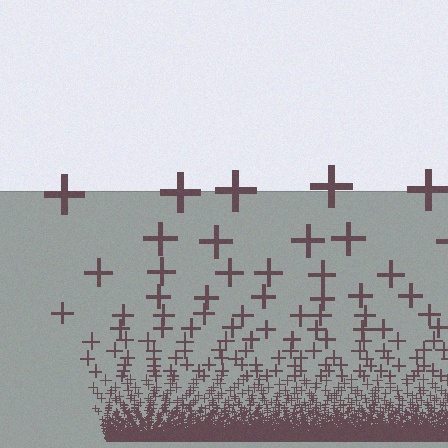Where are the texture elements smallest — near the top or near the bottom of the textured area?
Near the bottom.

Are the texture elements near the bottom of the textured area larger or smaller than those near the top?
Smaller. The gradient is inverted — elements near the bottom are smaller and denser.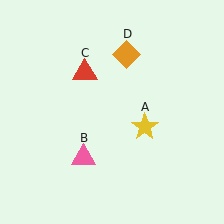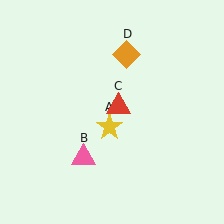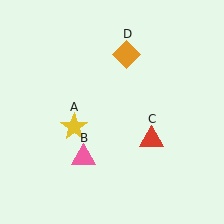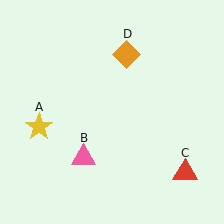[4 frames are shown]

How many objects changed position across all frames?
2 objects changed position: yellow star (object A), red triangle (object C).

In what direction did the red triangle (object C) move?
The red triangle (object C) moved down and to the right.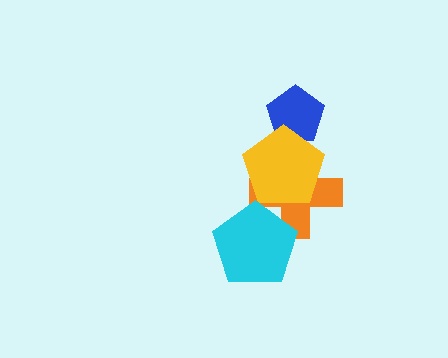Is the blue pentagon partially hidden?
Yes, it is partially covered by another shape.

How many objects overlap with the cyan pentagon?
1 object overlaps with the cyan pentagon.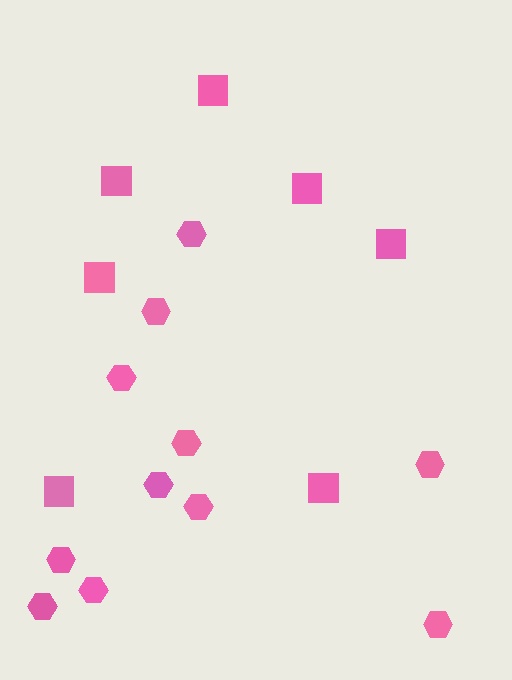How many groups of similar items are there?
There are 2 groups: one group of squares (7) and one group of hexagons (11).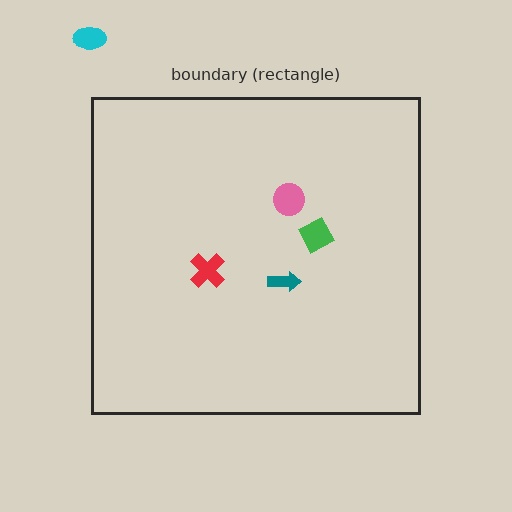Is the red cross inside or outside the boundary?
Inside.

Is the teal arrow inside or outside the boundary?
Inside.